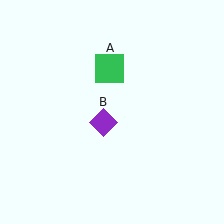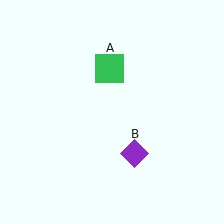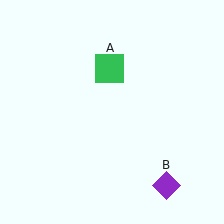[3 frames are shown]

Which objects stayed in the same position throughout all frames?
Green square (object A) remained stationary.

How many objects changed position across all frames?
1 object changed position: purple diamond (object B).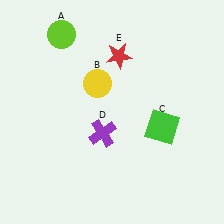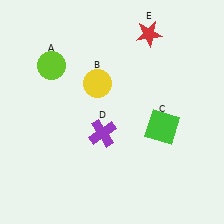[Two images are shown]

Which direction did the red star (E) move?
The red star (E) moved right.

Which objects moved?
The objects that moved are: the lime circle (A), the red star (E).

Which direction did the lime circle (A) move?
The lime circle (A) moved down.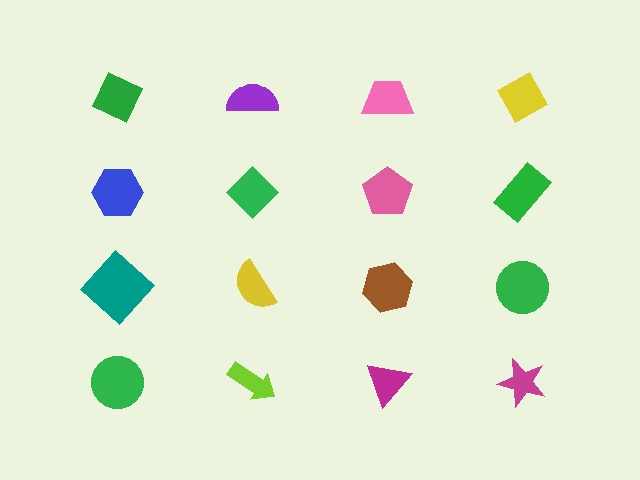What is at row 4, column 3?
A magenta triangle.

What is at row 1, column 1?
A green diamond.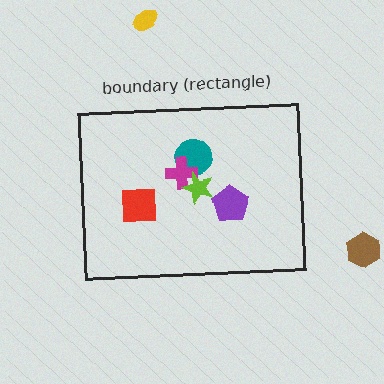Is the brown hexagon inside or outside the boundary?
Outside.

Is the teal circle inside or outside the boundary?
Inside.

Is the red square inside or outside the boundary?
Inside.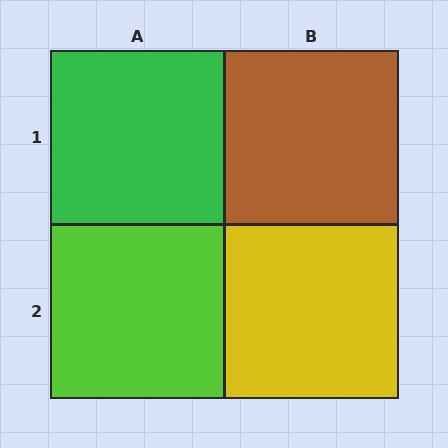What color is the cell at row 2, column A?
Lime.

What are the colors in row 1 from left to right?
Green, brown.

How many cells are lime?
1 cell is lime.